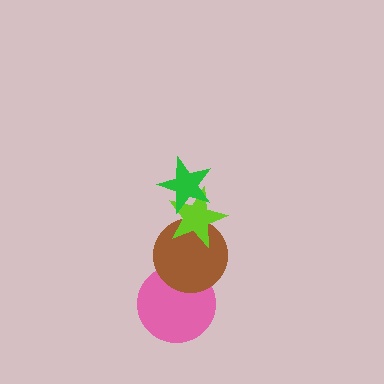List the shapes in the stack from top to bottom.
From top to bottom: the green star, the lime star, the brown circle, the pink circle.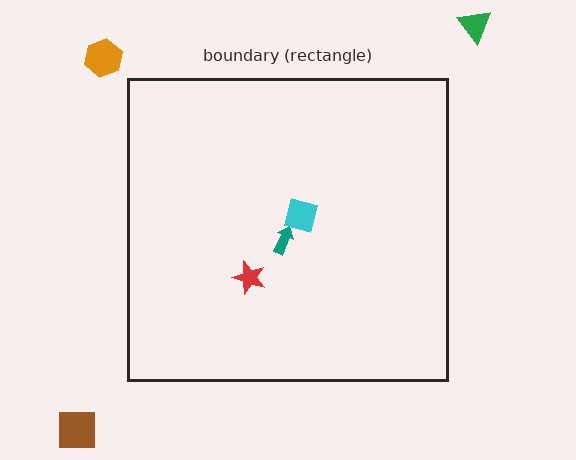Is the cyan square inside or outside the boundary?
Inside.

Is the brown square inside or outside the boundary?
Outside.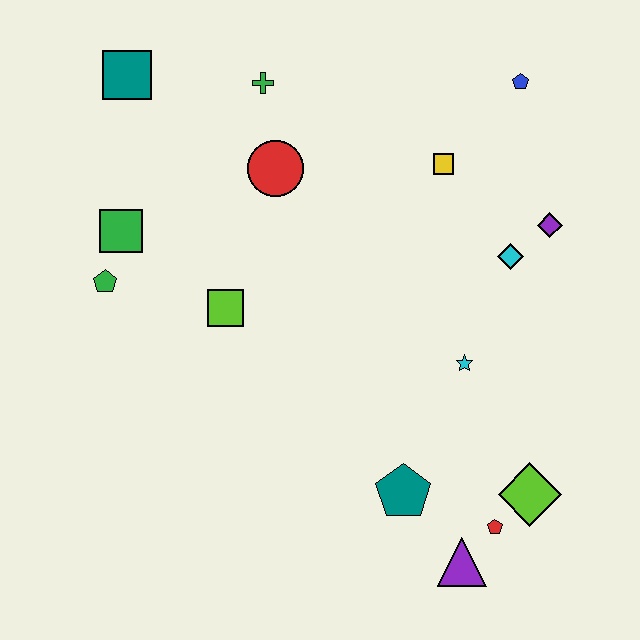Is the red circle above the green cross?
No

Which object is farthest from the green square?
The lime diamond is farthest from the green square.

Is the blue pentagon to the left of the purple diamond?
Yes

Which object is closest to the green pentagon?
The green square is closest to the green pentagon.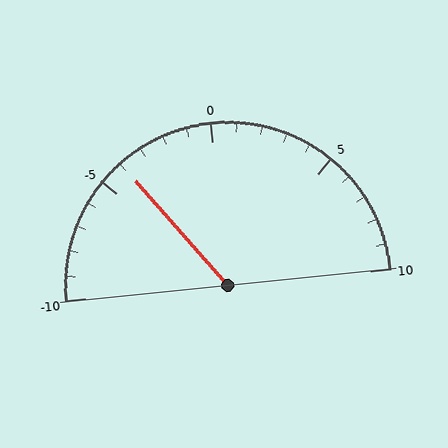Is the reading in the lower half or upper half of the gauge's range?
The reading is in the lower half of the range (-10 to 10).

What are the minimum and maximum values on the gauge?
The gauge ranges from -10 to 10.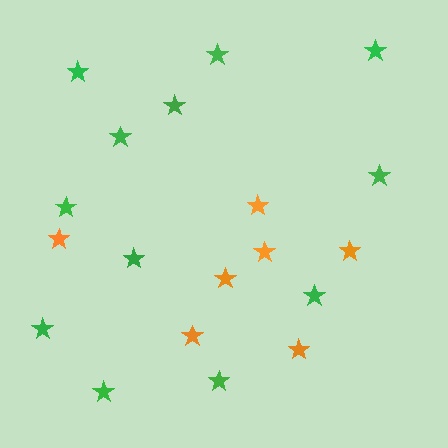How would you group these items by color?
There are 2 groups: one group of green stars (12) and one group of orange stars (7).